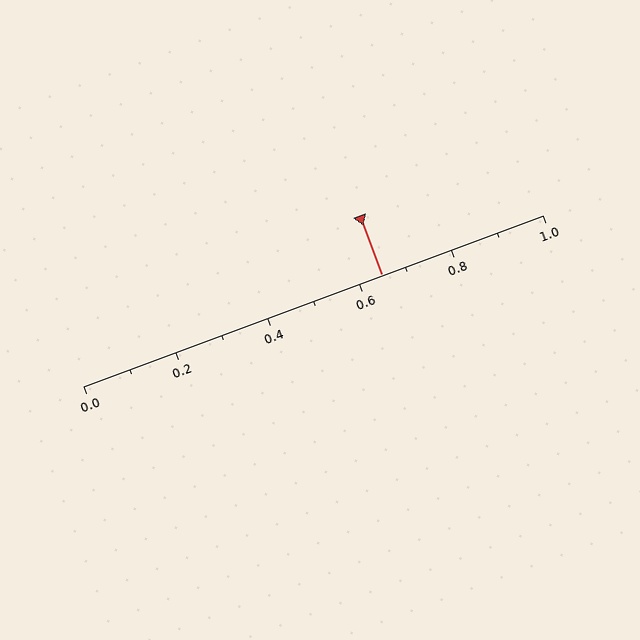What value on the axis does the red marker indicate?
The marker indicates approximately 0.65.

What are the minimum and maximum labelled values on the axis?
The axis runs from 0.0 to 1.0.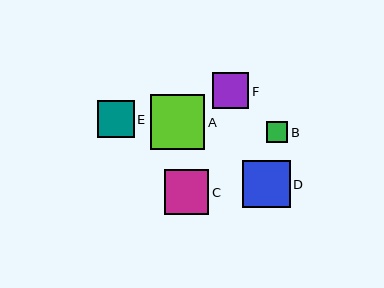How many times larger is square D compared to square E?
Square D is approximately 1.3 times the size of square E.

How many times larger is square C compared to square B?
Square C is approximately 2.1 times the size of square B.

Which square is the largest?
Square A is the largest with a size of approximately 55 pixels.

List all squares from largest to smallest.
From largest to smallest: A, D, C, E, F, B.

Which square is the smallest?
Square B is the smallest with a size of approximately 22 pixels.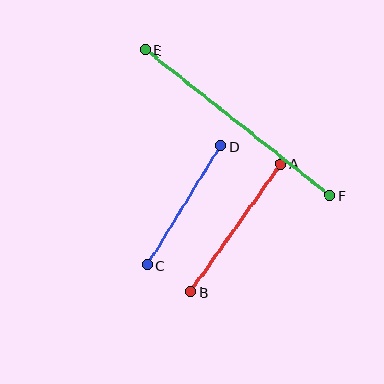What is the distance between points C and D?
The distance is approximately 140 pixels.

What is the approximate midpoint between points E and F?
The midpoint is at approximately (237, 123) pixels.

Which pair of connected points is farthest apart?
Points E and F are farthest apart.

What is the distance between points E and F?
The distance is approximately 236 pixels.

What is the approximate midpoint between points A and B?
The midpoint is at approximately (236, 228) pixels.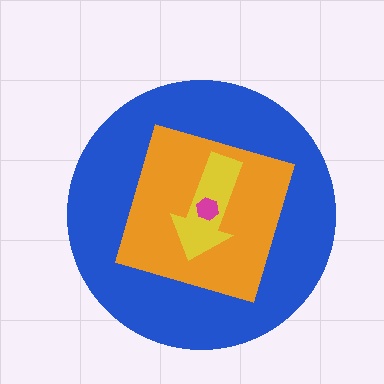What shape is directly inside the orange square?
The yellow arrow.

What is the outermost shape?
The blue circle.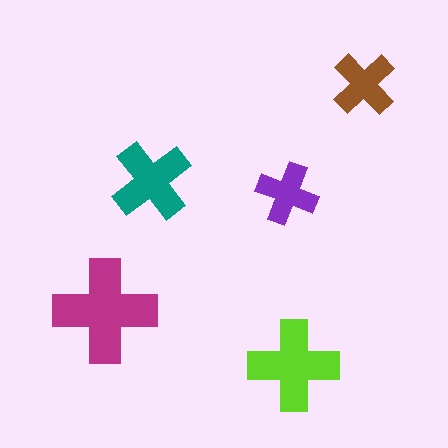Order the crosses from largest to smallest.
the magenta one, the lime one, the teal one, the brown one, the purple one.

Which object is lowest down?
The lime cross is bottommost.